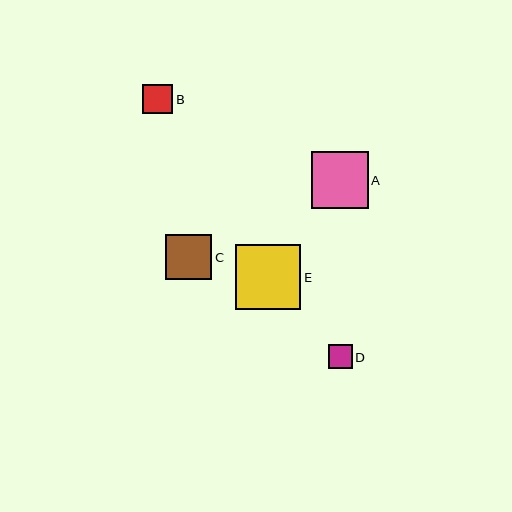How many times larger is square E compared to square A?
Square E is approximately 1.1 times the size of square A.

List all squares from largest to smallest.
From largest to smallest: E, A, C, B, D.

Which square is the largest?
Square E is the largest with a size of approximately 65 pixels.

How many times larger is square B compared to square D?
Square B is approximately 1.2 times the size of square D.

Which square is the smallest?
Square D is the smallest with a size of approximately 24 pixels.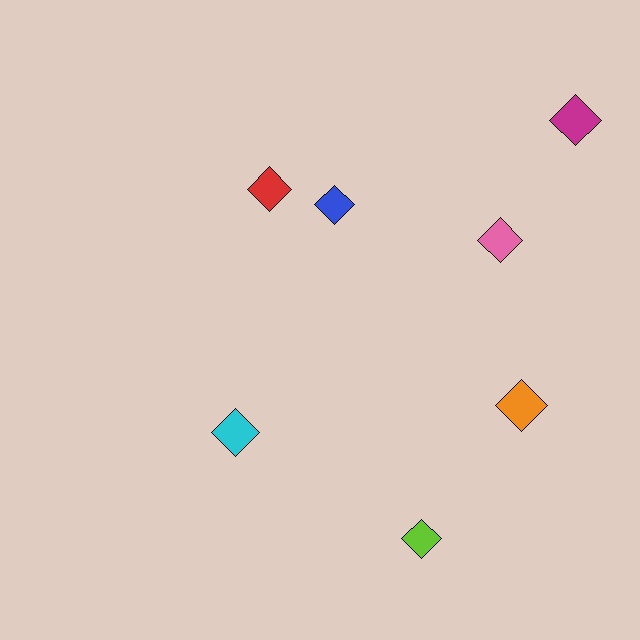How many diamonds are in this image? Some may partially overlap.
There are 7 diamonds.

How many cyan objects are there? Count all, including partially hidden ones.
There is 1 cyan object.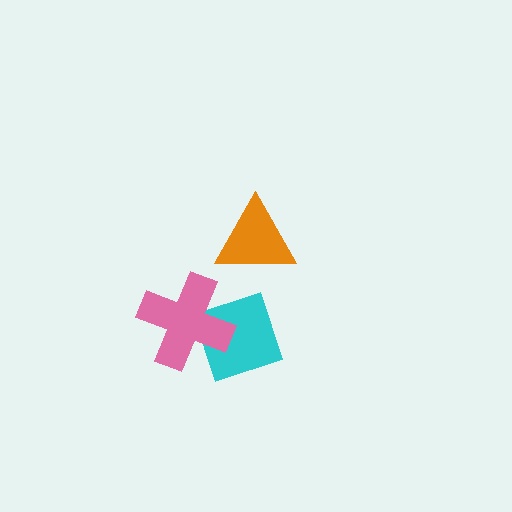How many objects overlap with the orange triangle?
0 objects overlap with the orange triangle.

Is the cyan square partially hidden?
Yes, it is partially covered by another shape.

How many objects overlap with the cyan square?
1 object overlaps with the cyan square.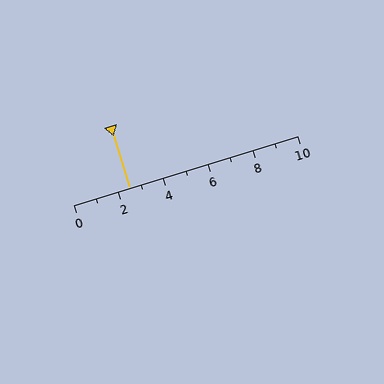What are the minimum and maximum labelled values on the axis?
The axis runs from 0 to 10.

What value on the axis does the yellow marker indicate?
The marker indicates approximately 2.5.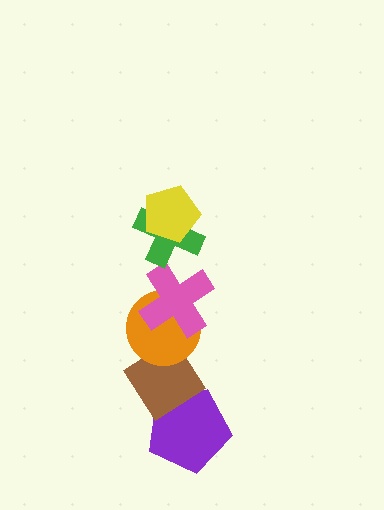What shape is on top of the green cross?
The yellow pentagon is on top of the green cross.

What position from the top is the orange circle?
The orange circle is 4th from the top.